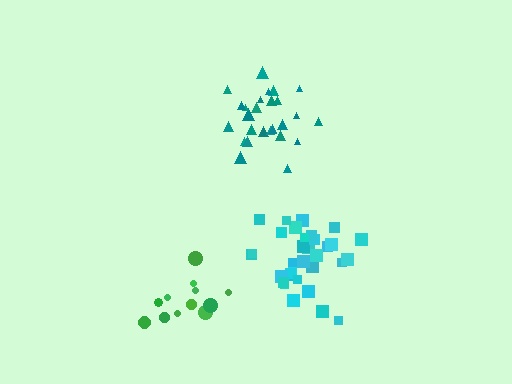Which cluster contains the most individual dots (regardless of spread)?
Cyan (35).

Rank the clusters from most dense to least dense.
teal, cyan, green.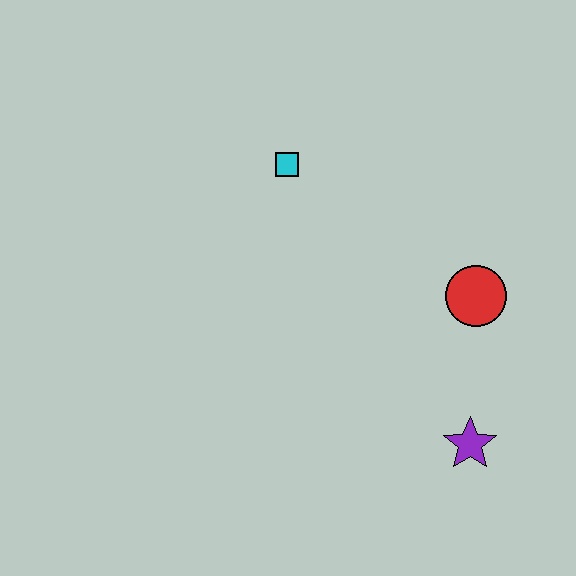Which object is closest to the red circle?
The purple star is closest to the red circle.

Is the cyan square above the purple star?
Yes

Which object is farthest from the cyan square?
The purple star is farthest from the cyan square.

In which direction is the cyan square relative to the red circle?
The cyan square is to the left of the red circle.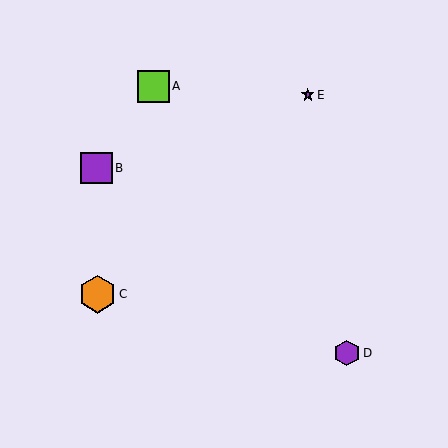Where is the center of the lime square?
The center of the lime square is at (154, 86).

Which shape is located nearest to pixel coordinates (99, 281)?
The orange hexagon (labeled C) at (98, 294) is nearest to that location.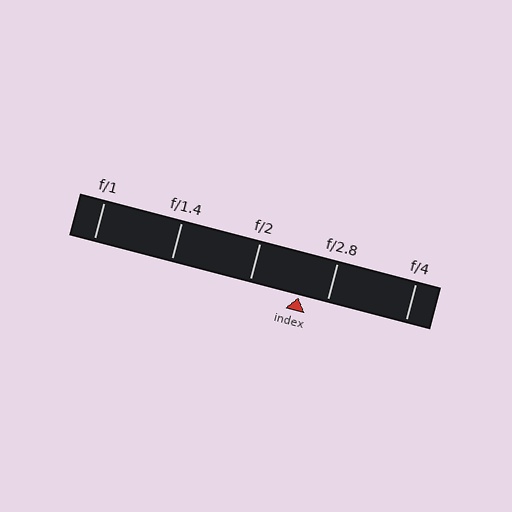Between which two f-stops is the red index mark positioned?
The index mark is between f/2 and f/2.8.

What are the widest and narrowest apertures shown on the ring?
The widest aperture shown is f/1 and the narrowest is f/4.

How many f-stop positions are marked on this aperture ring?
There are 5 f-stop positions marked.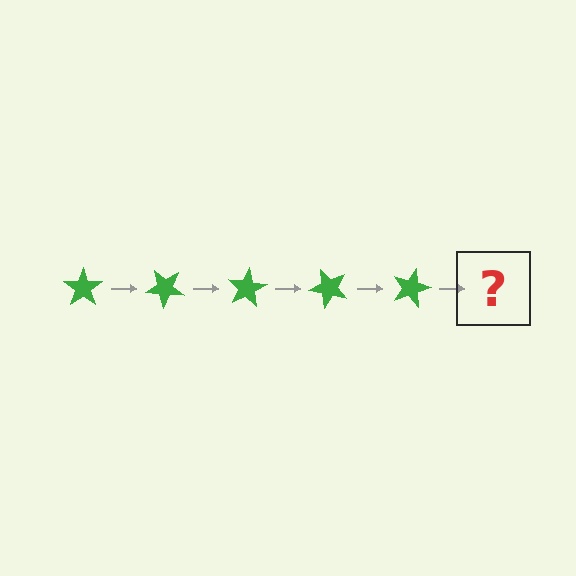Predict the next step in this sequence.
The next step is a green star rotated 200 degrees.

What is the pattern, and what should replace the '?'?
The pattern is that the star rotates 40 degrees each step. The '?' should be a green star rotated 200 degrees.